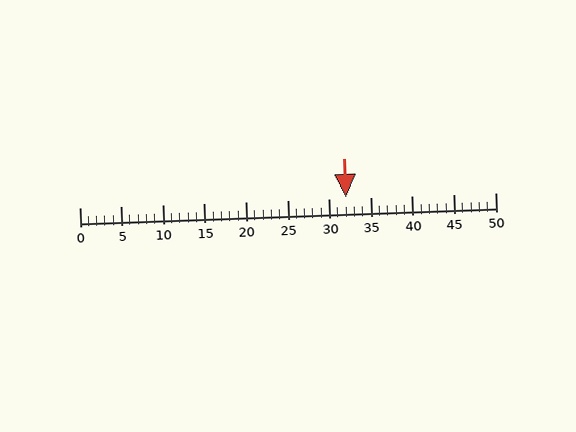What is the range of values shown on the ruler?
The ruler shows values from 0 to 50.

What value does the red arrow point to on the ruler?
The red arrow points to approximately 32.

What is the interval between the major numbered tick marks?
The major tick marks are spaced 5 units apart.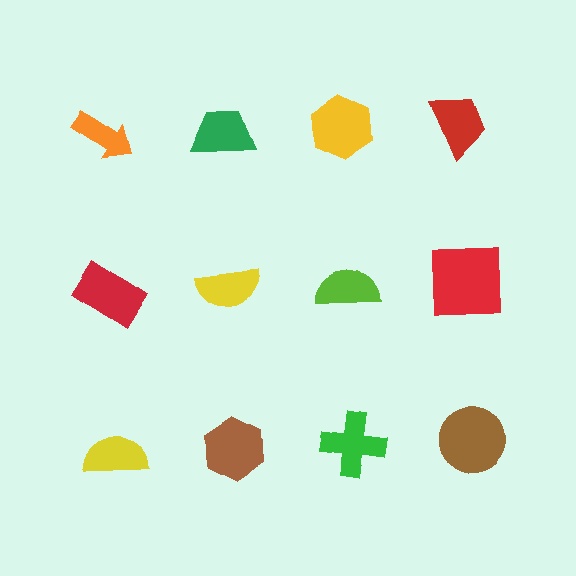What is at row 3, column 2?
A brown hexagon.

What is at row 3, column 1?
A yellow semicircle.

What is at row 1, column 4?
A red trapezoid.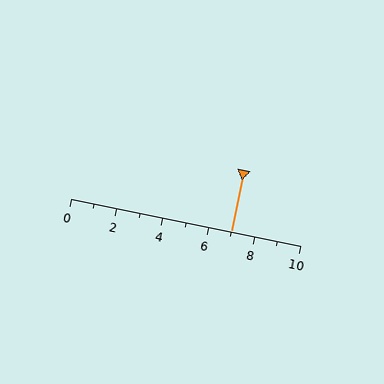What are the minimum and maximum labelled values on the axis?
The axis runs from 0 to 10.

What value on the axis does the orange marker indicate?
The marker indicates approximately 7.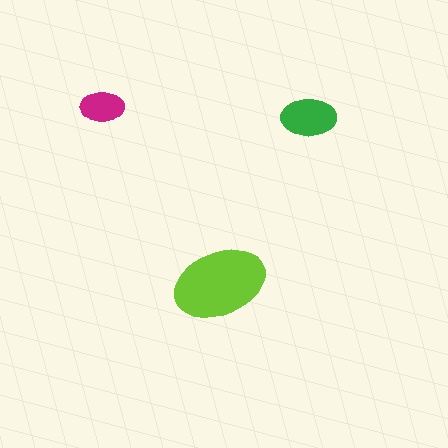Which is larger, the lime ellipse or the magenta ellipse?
The lime one.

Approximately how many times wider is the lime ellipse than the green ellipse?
About 1.5 times wider.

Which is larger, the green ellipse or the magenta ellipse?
The green one.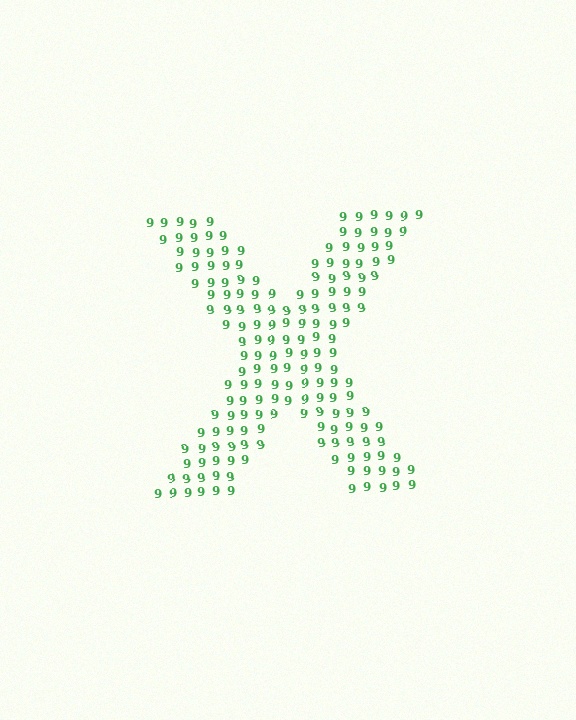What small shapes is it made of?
It is made of small digit 9's.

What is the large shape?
The large shape is the letter X.